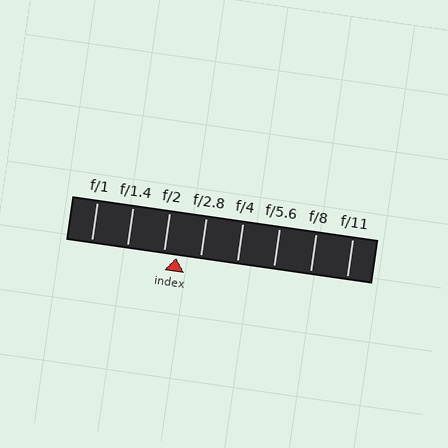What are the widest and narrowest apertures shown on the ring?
The widest aperture shown is f/1 and the narrowest is f/11.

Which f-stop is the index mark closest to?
The index mark is closest to f/2.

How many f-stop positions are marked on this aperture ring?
There are 8 f-stop positions marked.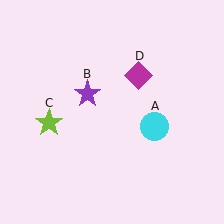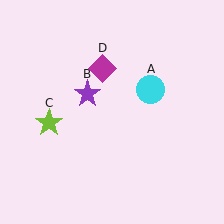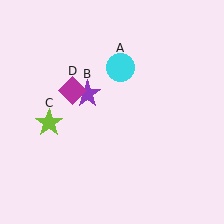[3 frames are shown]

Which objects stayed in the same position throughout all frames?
Purple star (object B) and lime star (object C) remained stationary.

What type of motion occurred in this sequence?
The cyan circle (object A), magenta diamond (object D) rotated counterclockwise around the center of the scene.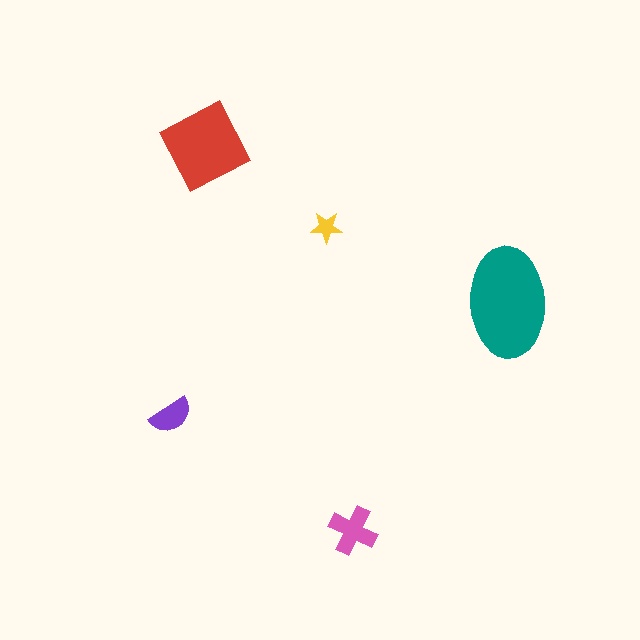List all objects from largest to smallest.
The teal ellipse, the red diamond, the pink cross, the purple semicircle, the yellow star.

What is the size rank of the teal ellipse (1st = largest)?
1st.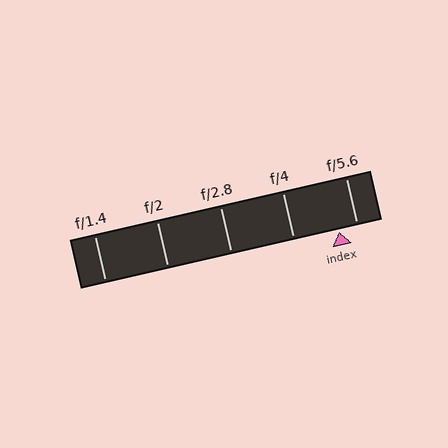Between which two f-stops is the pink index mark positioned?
The index mark is between f/4 and f/5.6.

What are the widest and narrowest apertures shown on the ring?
The widest aperture shown is f/1.4 and the narrowest is f/5.6.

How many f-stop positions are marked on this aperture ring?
There are 5 f-stop positions marked.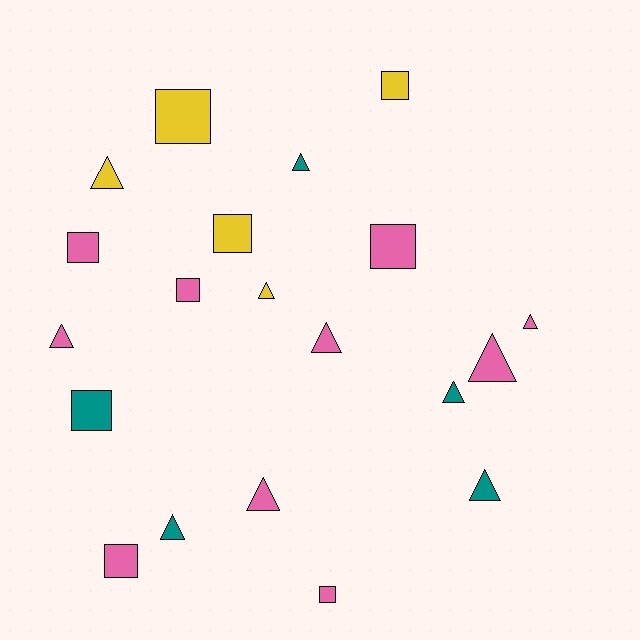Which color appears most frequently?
Pink, with 10 objects.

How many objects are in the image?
There are 20 objects.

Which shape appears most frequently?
Triangle, with 11 objects.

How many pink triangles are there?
There are 5 pink triangles.